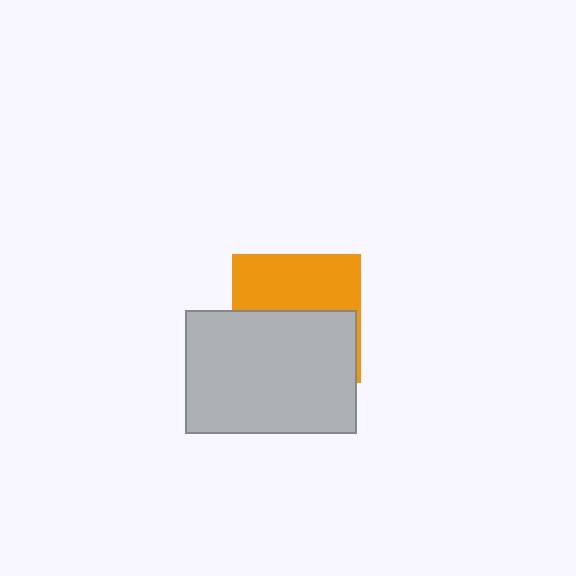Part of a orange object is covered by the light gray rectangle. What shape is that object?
It is a square.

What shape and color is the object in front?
The object in front is a light gray rectangle.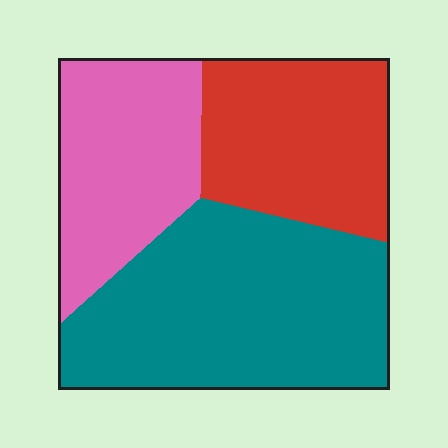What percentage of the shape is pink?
Pink takes up about one quarter (1/4) of the shape.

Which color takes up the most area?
Teal, at roughly 45%.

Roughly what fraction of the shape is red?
Red covers about 30% of the shape.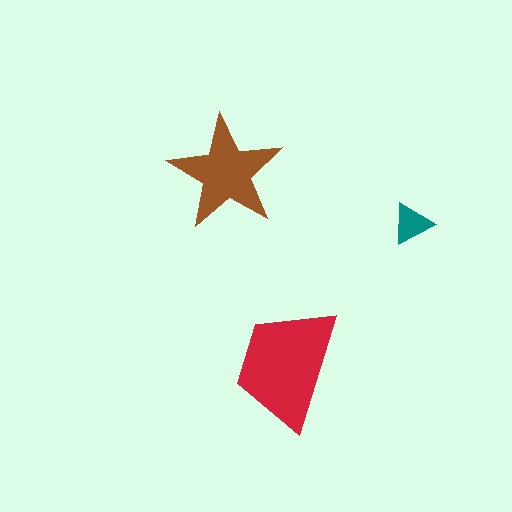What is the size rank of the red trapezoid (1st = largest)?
1st.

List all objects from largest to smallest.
The red trapezoid, the brown star, the teal triangle.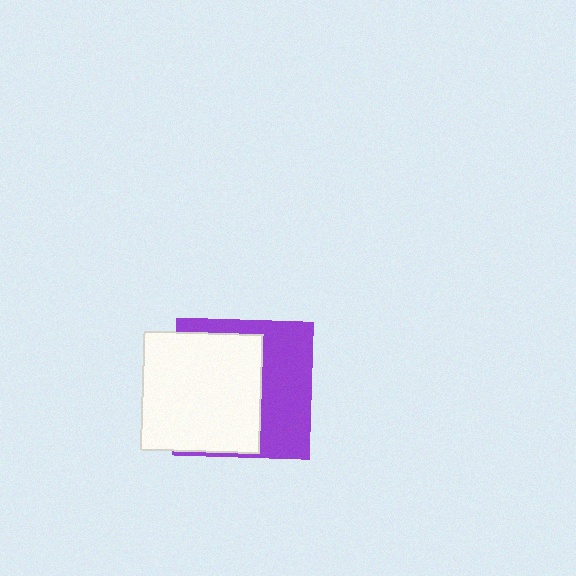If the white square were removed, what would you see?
You would see the complete purple square.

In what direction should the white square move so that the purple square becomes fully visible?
The white square should move left. That is the shortest direction to clear the overlap and leave the purple square fully visible.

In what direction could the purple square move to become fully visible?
The purple square could move right. That would shift it out from behind the white square entirely.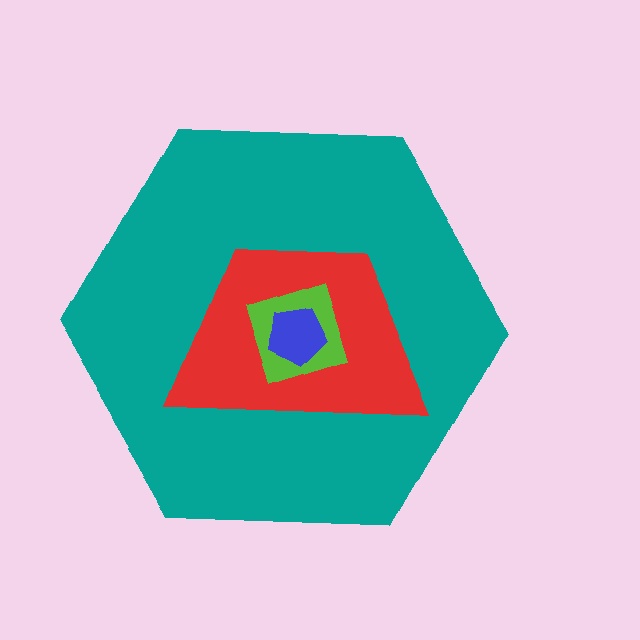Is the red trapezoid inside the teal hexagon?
Yes.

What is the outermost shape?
The teal hexagon.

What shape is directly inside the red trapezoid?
The lime square.